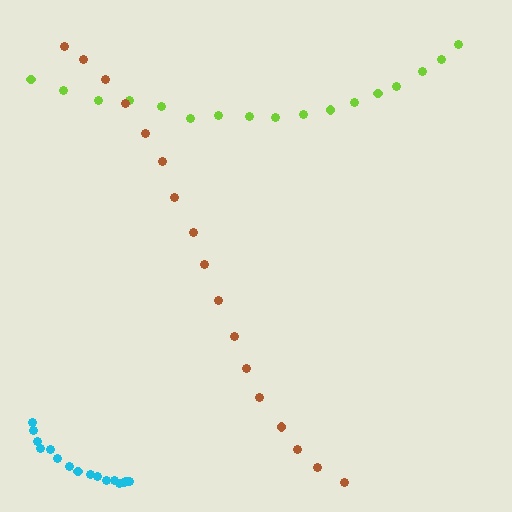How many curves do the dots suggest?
There are 3 distinct paths.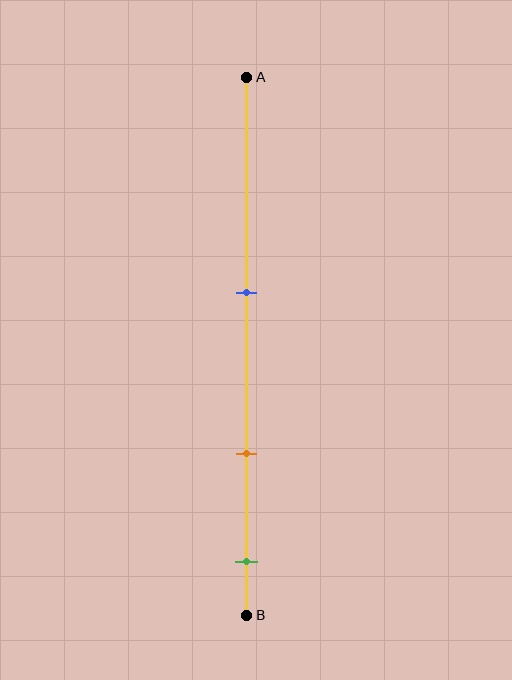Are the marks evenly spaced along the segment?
Yes, the marks are approximately evenly spaced.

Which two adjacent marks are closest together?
The orange and green marks are the closest adjacent pair.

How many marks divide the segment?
There are 3 marks dividing the segment.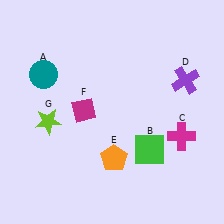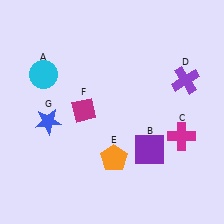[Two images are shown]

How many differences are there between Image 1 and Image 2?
There are 3 differences between the two images.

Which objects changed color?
A changed from teal to cyan. B changed from green to purple. G changed from lime to blue.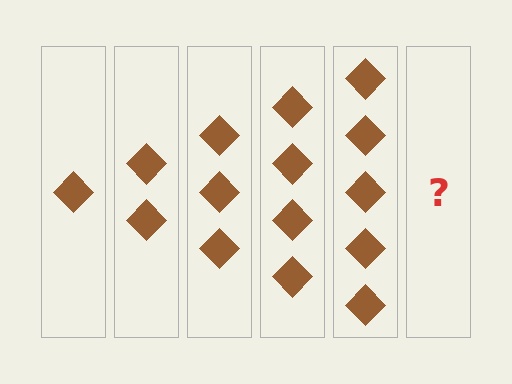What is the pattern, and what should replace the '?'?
The pattern is that each step adds one more diamond. The '?' should be 6 diamonds.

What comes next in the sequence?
The next element should be 6 diamonds.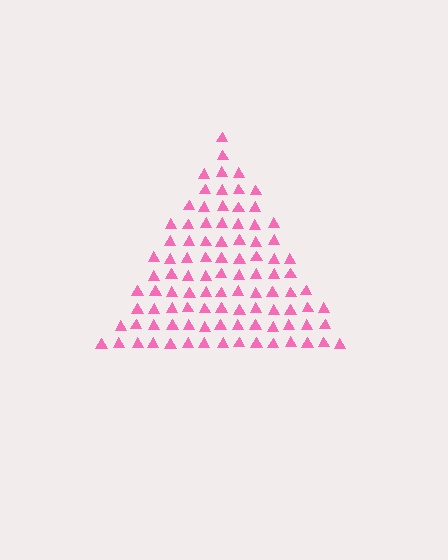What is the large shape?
The large shape is a triangle.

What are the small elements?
The small elements are triangles.